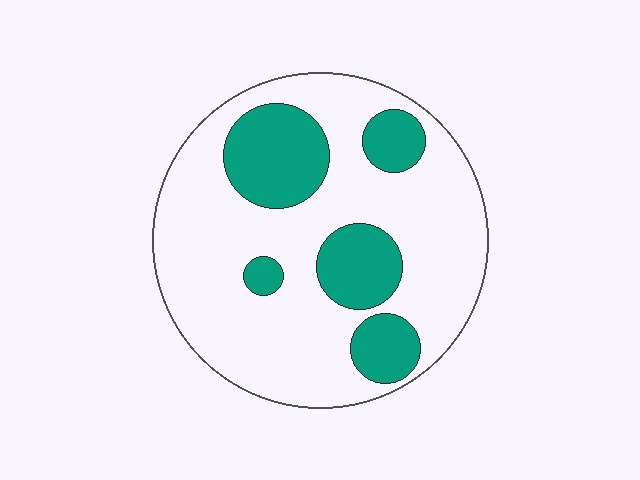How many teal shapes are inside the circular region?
5.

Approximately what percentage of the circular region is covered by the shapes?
Approximately 25%.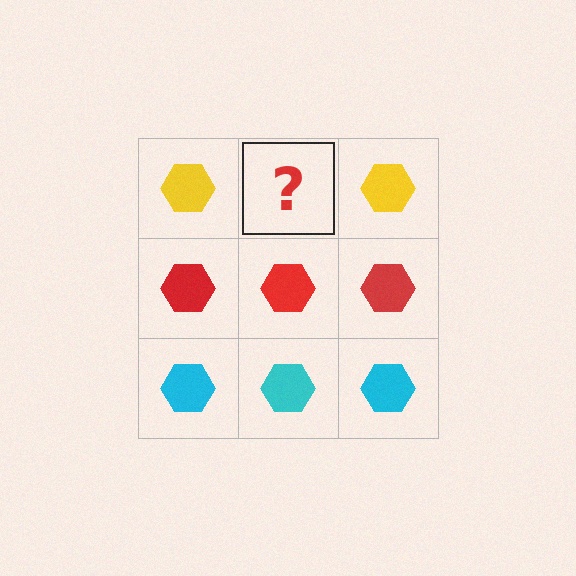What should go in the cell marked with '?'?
The missing cell should contain a yellow hexagon.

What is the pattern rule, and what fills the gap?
The rule is that each row has a consistent color. The gap should be filled with a yellow hexagon.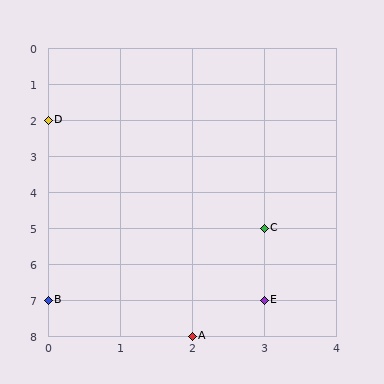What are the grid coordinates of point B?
Point B is at grid coordinates (0, 7).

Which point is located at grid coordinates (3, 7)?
Point E is at (3, 7).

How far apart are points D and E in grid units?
Points D and E are 3 columns and 5 rows apart (about 5.8 grid units diagonally).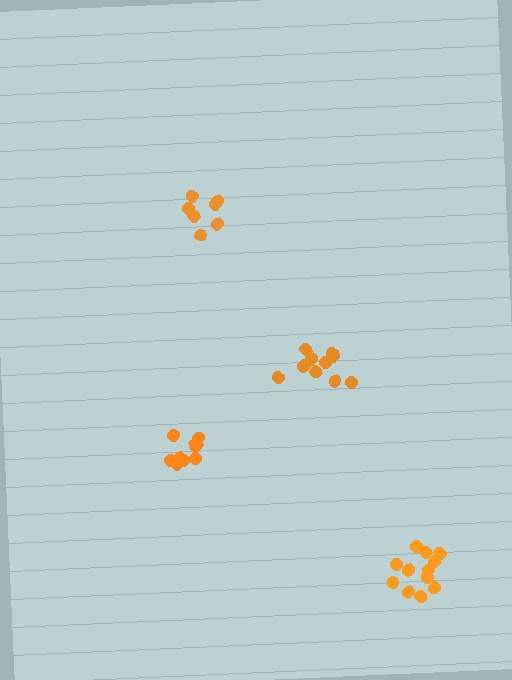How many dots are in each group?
Group 1: 11 dots, Group 2: 12 dots, Group 3: 9 dots, Group 4: 7 dots (39 total).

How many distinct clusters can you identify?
There are 4 distinct clusters.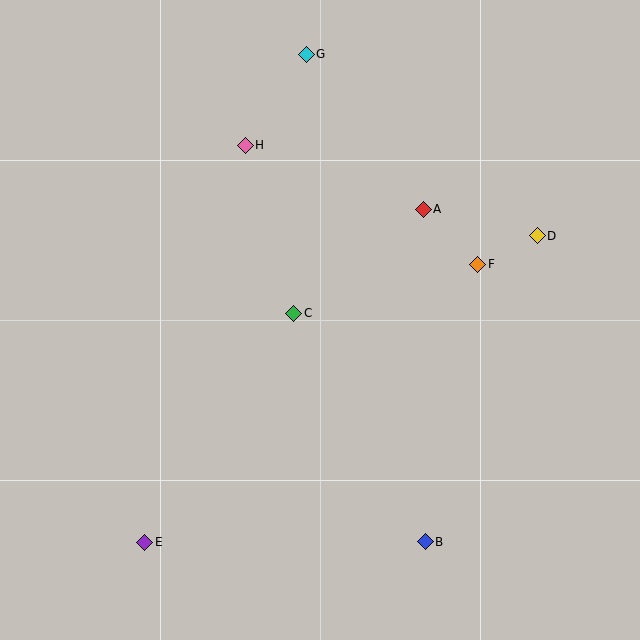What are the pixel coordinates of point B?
Point B is at (425, 542).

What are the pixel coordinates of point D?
Point D is at (537, 236).